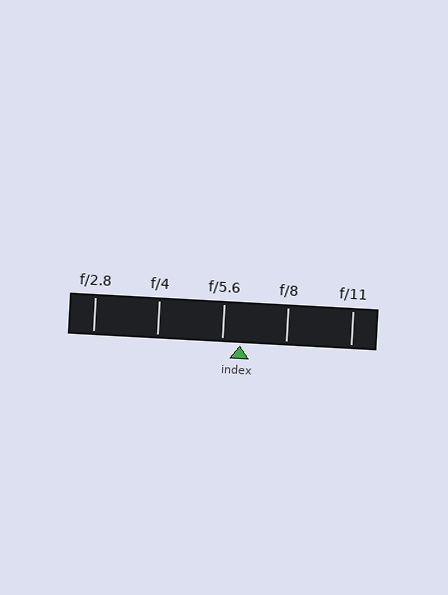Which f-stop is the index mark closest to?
The index mark is closest to f/5.6.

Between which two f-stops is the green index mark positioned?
The index mark is between f/5.6 and f/8.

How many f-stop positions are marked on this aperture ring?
There are 5 f-stop positions marked.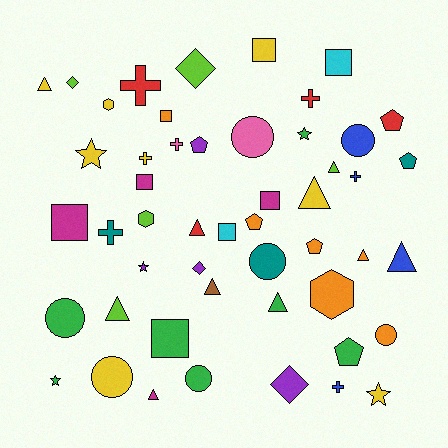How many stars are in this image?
There are 5 stars.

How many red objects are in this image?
There are 4 red objects.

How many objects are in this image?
There are 50 objects.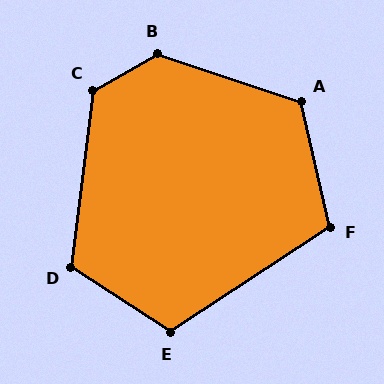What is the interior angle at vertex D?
Approximately 117 degrees (obtuse).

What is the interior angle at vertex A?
Approximately 121 degrees (obtuse).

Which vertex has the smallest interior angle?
F, at approximately 111 degrees.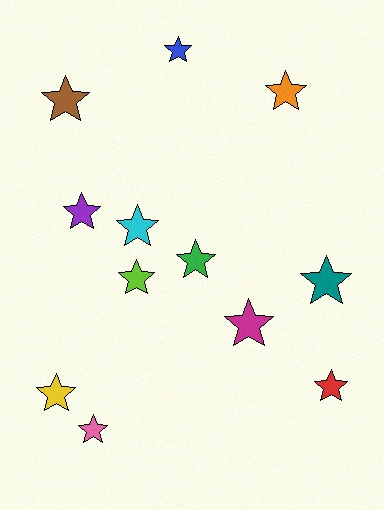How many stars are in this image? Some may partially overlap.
There are 12 stars.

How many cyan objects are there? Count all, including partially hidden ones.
There is 1 cyan object.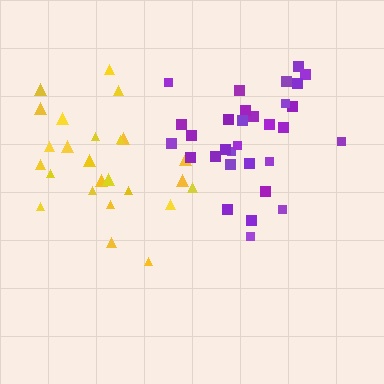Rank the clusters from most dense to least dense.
purple, yellow.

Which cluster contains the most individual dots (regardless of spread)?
Purple (32).